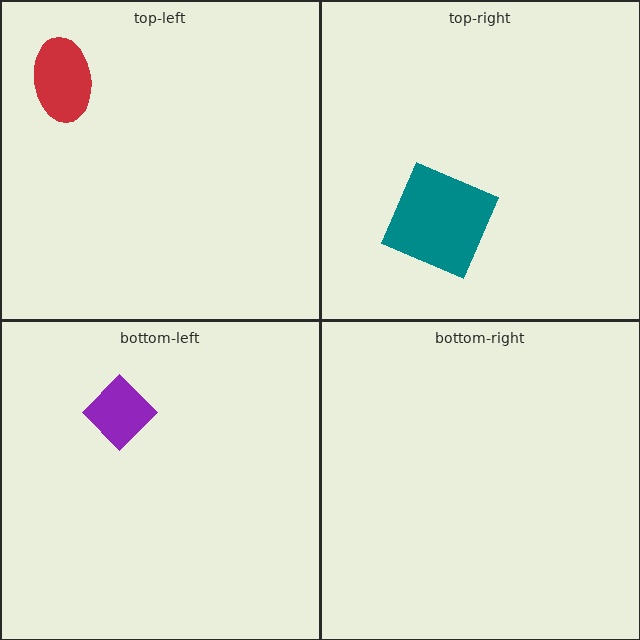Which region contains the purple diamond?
The bottom-left region.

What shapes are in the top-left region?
The red ellipse.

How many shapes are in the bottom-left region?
1.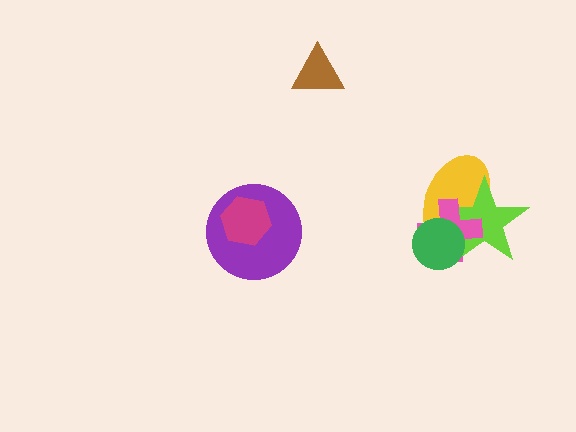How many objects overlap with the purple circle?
1 object overlaps with the purple circle.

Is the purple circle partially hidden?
Yes, it is partially covered by another shape.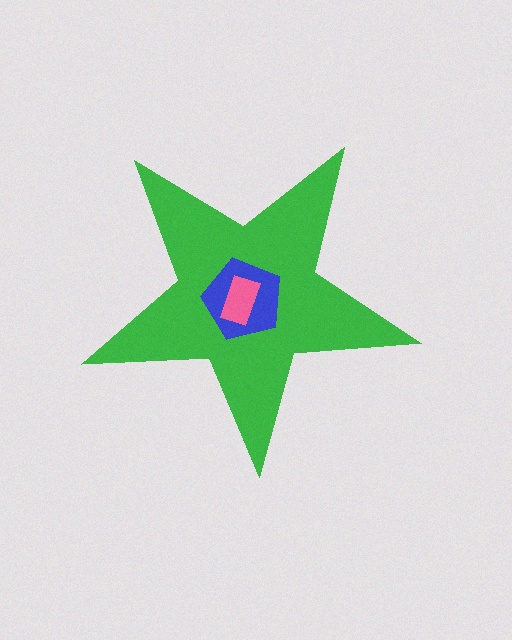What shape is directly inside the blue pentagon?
The pink rectangle.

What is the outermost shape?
The green star.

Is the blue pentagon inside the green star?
Yes.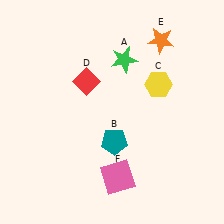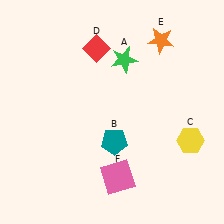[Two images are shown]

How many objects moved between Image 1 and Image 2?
2 objects moved between the two images.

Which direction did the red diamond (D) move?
The red diamond (D) moved up.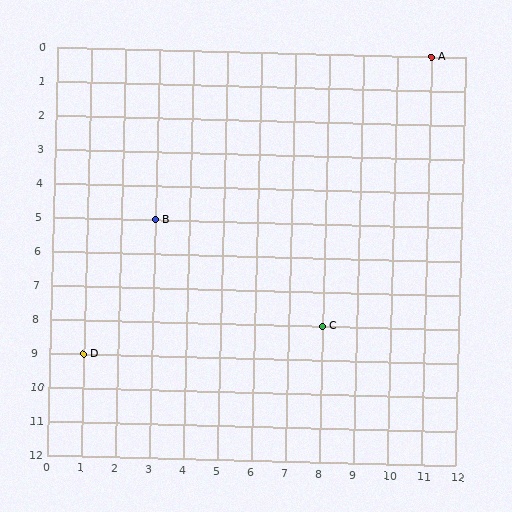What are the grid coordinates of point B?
Point B is at grid coordinates (3, 5).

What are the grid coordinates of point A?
Point A is at grid coordinates (11, 0).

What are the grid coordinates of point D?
Point D is at grid coordinates (1, 9).